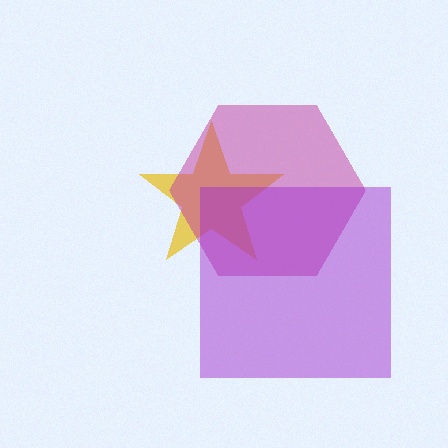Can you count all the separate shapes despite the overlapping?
Yes, there are 3 separate shapes.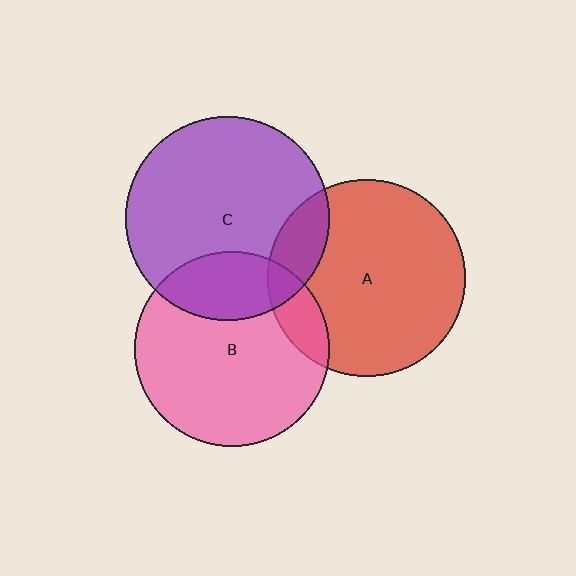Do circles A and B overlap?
Yes.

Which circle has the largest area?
Circle C (purple).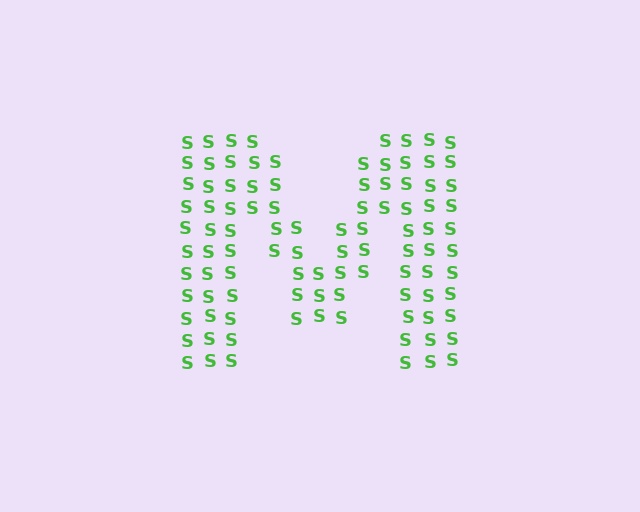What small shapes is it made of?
It is made of small letter S's.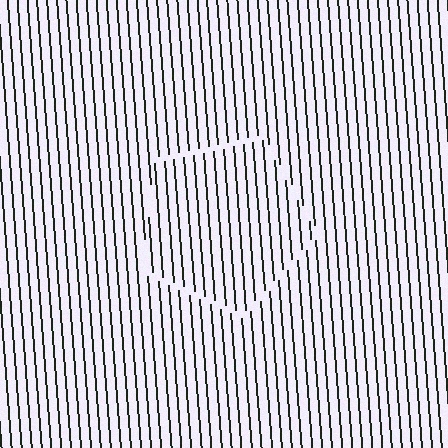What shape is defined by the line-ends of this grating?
An illusory pentagon. The interior of the shape contains the same grating, shifted by half a period — the contour is defined by the phase discontinuity where line-ends from the inner and outer gratings abut.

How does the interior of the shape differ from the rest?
The interior of the shape contains the same grating, shifted by half a period — the contour is defined by the phase discontinuity where line-ends from the inner and outer gratings abut.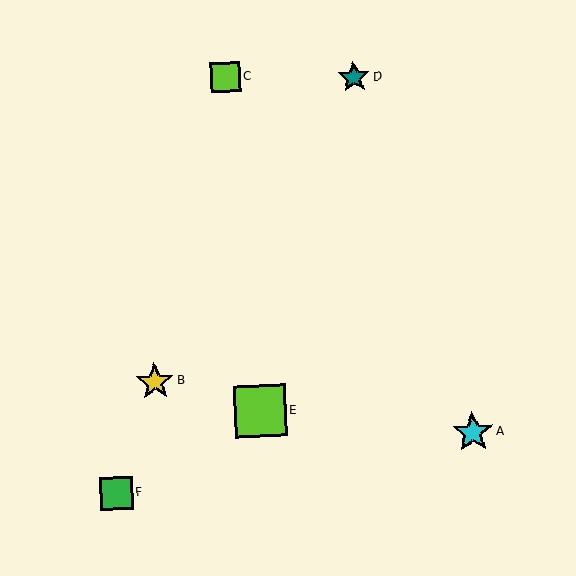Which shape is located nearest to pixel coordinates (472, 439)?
The cyan star (labeled A) at (473, 432) is nearest to that location.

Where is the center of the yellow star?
The center of the yellow star is at (155, 382).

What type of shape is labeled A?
Shape A is a cyan star.